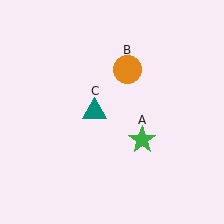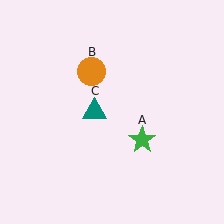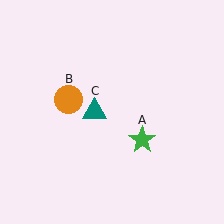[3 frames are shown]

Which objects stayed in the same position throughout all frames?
Green star (object A) and teal triangle (object C) remained stationary.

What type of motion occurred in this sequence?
The orange circle (object B) rotated counterclockwise around the center of the scene.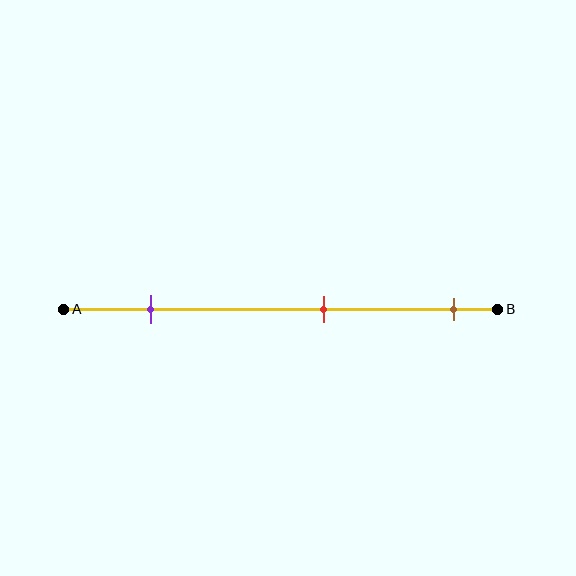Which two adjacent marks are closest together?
The red and brown marks are the closest adjacent pair.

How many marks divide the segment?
There are 3 marks dividing the segment.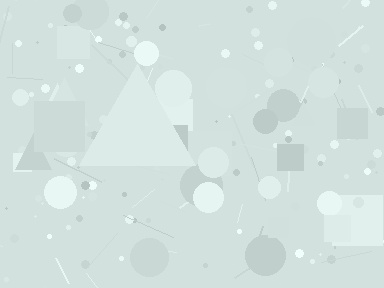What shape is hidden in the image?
A triangle is hidden in the image.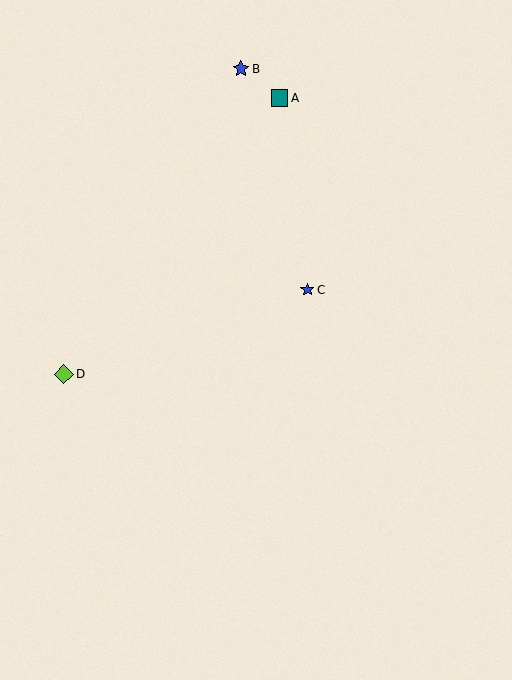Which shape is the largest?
The lime diamond (labeled D) is the largest.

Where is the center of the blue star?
The center of the blue star is at (307, 290).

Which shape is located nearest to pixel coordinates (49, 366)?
The lime diamond (labeled D) at (64, 374) is nearest to that location.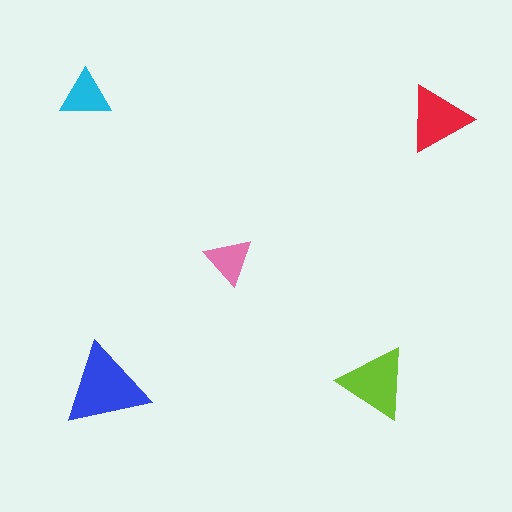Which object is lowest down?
The blue triangle is bottommost.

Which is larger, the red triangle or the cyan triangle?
The red one.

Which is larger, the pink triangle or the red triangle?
The red one.